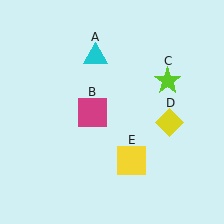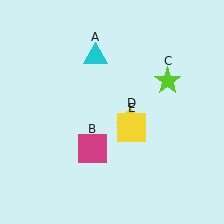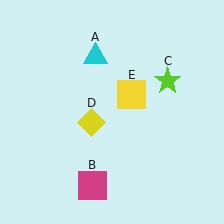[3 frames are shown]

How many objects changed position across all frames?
3 objects changed position: magenta square (object B), yellow diamond (object D), yellow square (object E).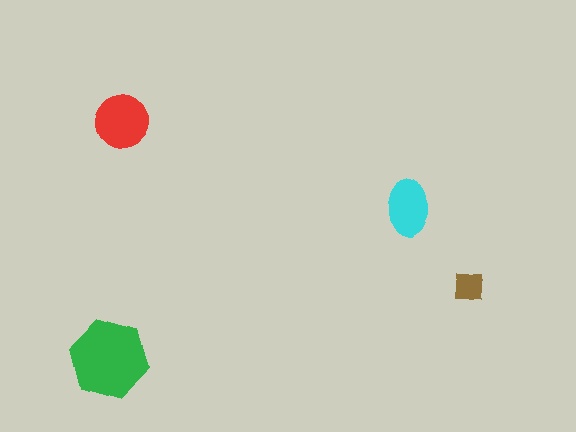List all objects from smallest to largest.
The brown square, the cyan ellipse, the red circle, the green hexagon.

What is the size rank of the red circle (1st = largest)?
2nd.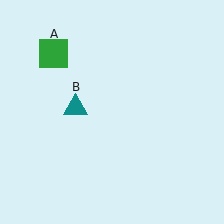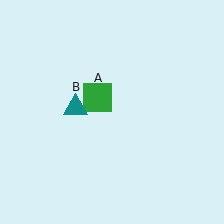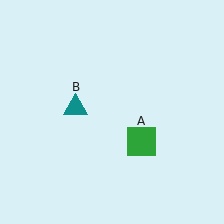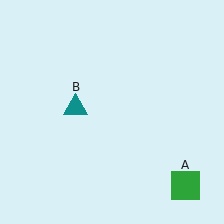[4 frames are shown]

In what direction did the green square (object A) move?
The green square (object A) moved down and to the right.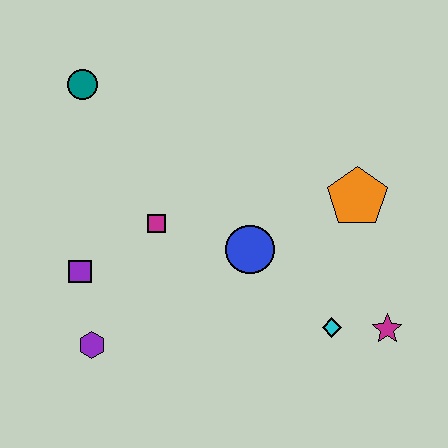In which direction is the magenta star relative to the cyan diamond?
The magenta star is to the right of the cyan diamond.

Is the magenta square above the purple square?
Yes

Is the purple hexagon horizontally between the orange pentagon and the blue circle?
No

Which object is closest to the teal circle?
The magenta square is closest to the teal circle.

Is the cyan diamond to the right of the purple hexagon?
Yes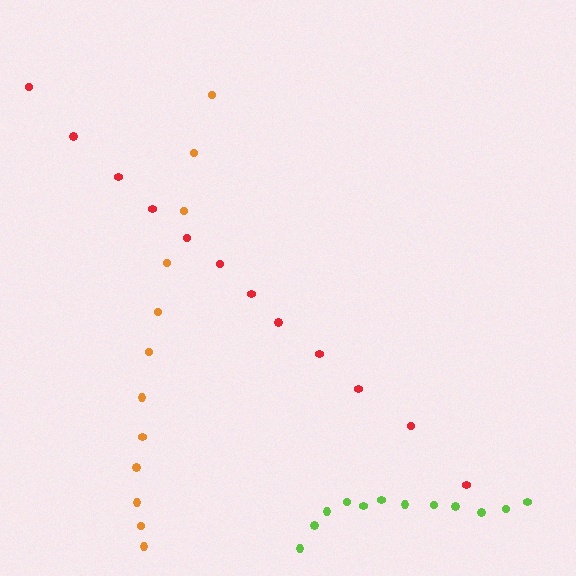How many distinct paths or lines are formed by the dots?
There are 3 distinct paths.